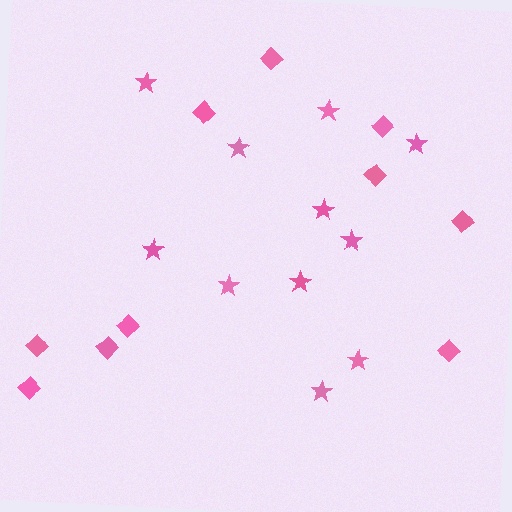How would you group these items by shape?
There are 2 groups: one group of stars (11) and one group of diamonds (10).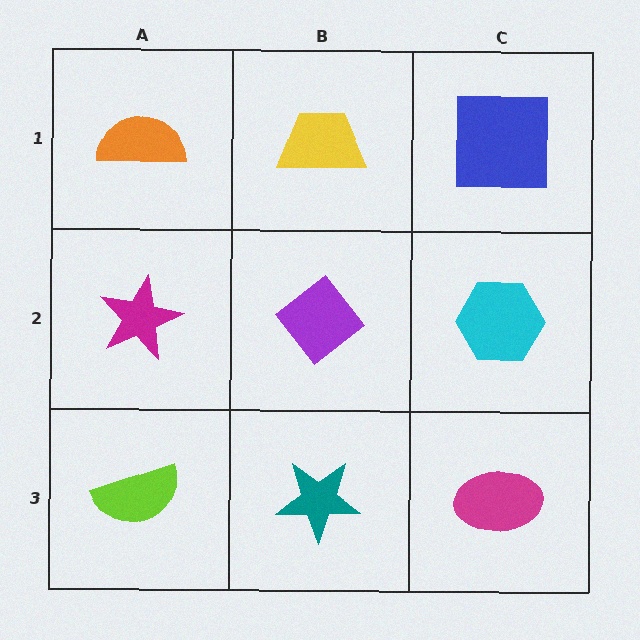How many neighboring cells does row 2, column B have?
4.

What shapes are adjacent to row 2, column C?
A blue square (row 1, column C), a magenta ellipse (row 3, column C), a purple diamond (row 2, column B).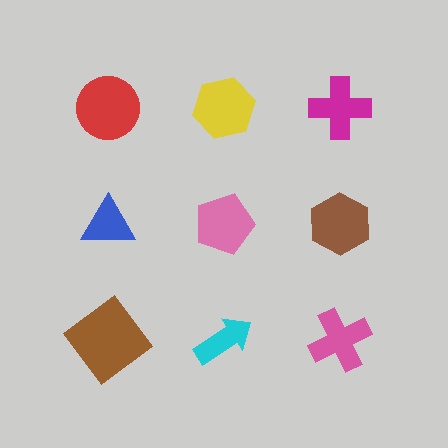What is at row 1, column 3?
A magenta cross.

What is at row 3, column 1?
A brown diamond.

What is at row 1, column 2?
A yellow hexagon.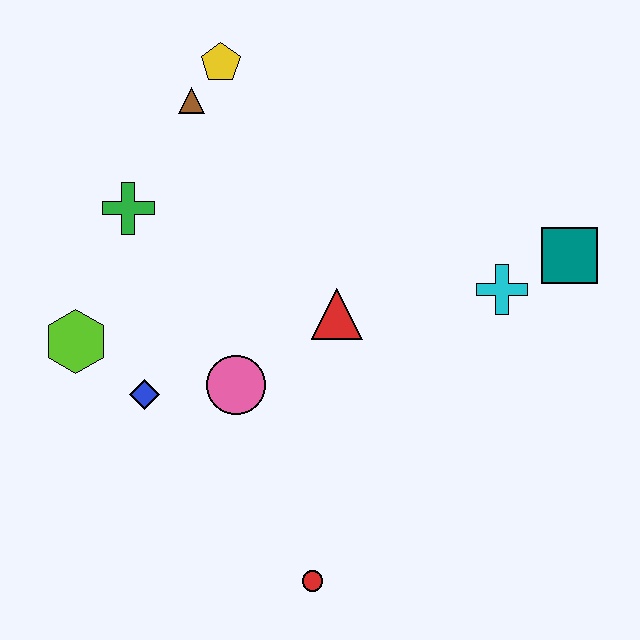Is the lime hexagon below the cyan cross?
Yes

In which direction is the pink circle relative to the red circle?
The pink circle is above the red circle.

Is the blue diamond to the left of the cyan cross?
Yes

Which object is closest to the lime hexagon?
The blue diamond is closest to the lime hexagon.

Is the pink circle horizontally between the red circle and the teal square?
No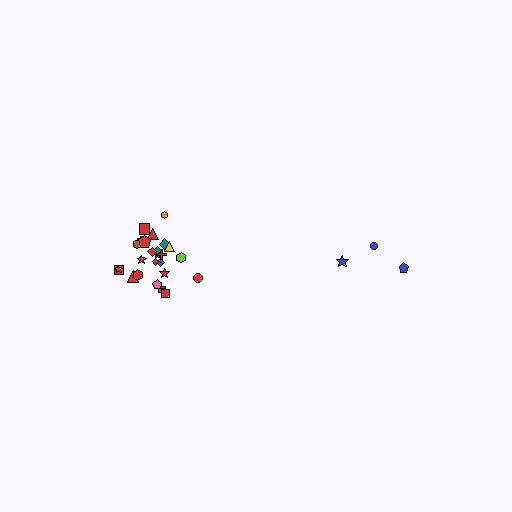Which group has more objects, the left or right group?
The left group.